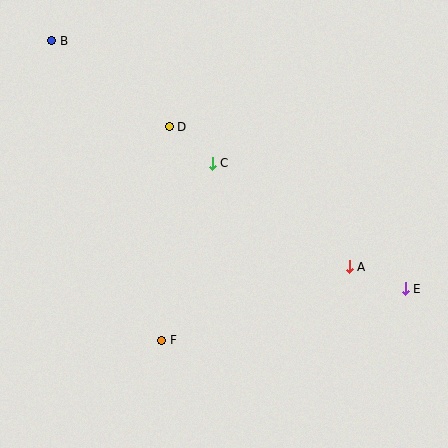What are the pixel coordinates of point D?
Point D is at (169, 127).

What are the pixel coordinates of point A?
Point A is at (349, 267).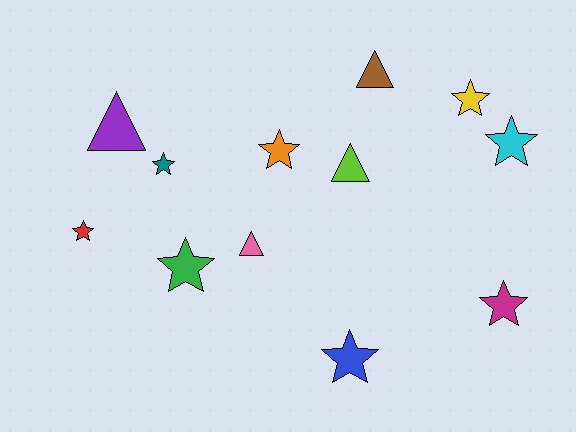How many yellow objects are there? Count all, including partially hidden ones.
There is 1 yellow object.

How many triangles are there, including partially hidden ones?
There are 4 triangles.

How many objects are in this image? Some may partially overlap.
There are 12 objects.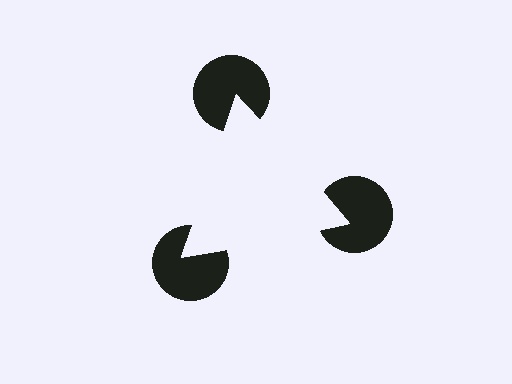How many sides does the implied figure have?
3 sides.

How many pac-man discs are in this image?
There are 3 — one at each vertex of the illusory triangle.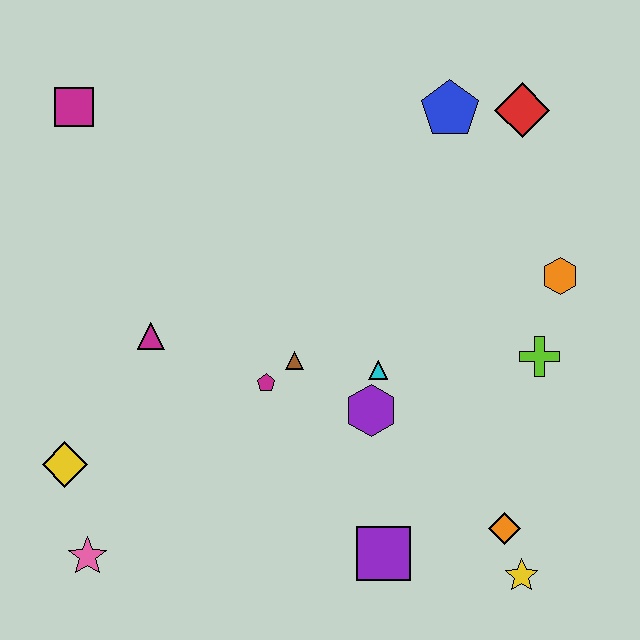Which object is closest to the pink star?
The yellow diamond is closest to the pink star.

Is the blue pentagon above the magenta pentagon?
Yes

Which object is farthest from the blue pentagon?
The pink star is farthest from the blue pentagon.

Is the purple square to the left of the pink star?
No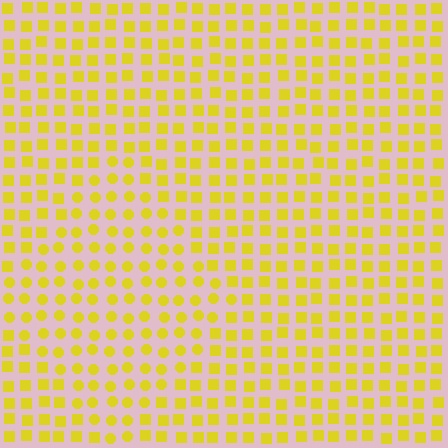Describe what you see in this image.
The image is filled with small yellow elements arranged in a uniform grid. A diamond-shaped region contains circles, while the surrounding area contains squares. The boundary is defined purely by the change in element shape.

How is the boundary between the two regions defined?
The boundary is defined by a change in element shape: circles inside vs. squares outside. All elements share the same color and spacing.